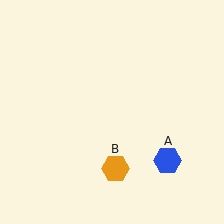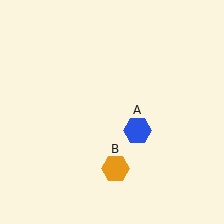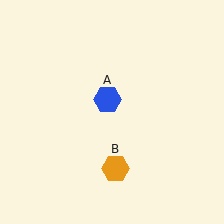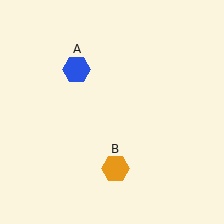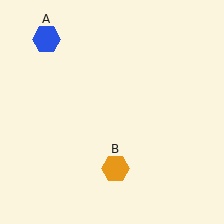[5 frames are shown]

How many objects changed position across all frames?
1 object changed position: blue hexagon (object A).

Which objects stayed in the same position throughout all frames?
Orange hexagon (object B) remained stationary.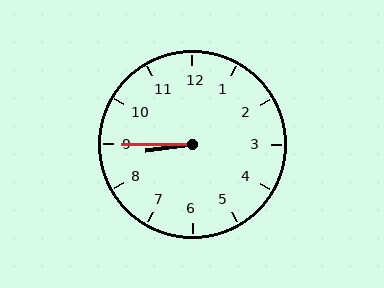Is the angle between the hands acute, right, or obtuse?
It is acute.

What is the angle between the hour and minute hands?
Approximately 8 degrees.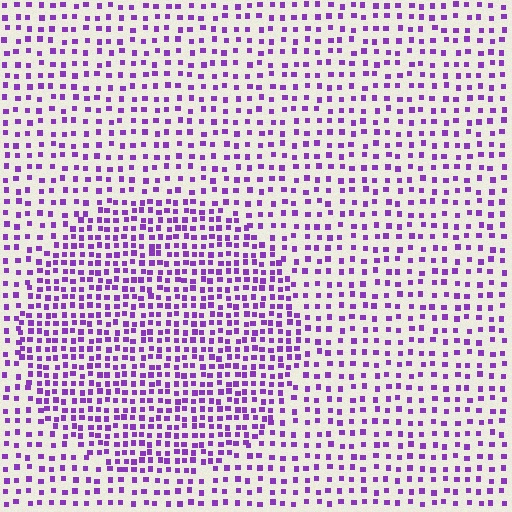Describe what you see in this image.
The image contains small purple elements arranged at two different densities. A circle-shaped region is visible where the elements are more densely packed than the surrounding area.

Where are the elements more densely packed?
The elements are more densely packed inside the circle boundary.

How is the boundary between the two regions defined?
The boundary is defined by a change in element density (approximately 1.8x ratio). All elements are the same color, size, and shape.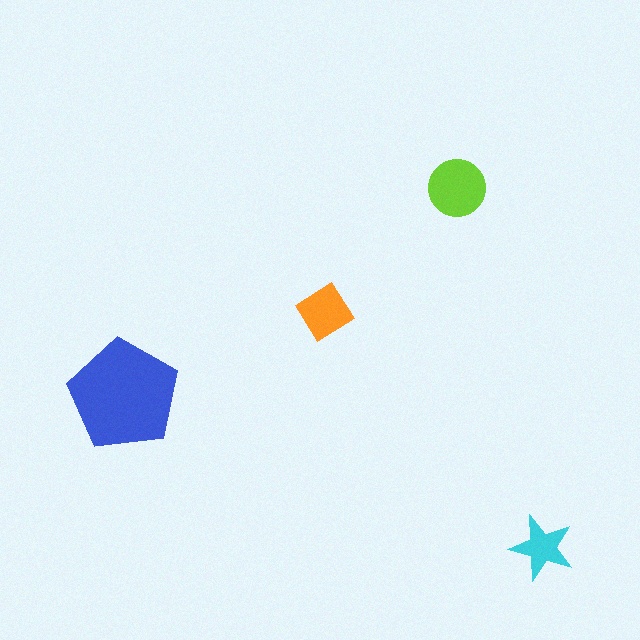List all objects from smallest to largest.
The cyan star, the orange diamond, the lime circle, the blue pentagon.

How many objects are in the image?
There are 4 objects in the image.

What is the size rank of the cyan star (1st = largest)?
4th.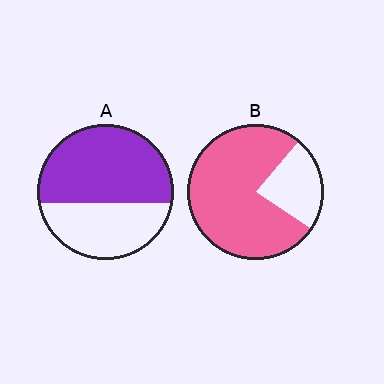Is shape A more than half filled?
Yes.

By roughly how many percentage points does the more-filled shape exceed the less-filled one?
By roughly 15 percentage points (B over A).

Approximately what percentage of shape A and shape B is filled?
A is approximately 60% and B is approximately 75%.